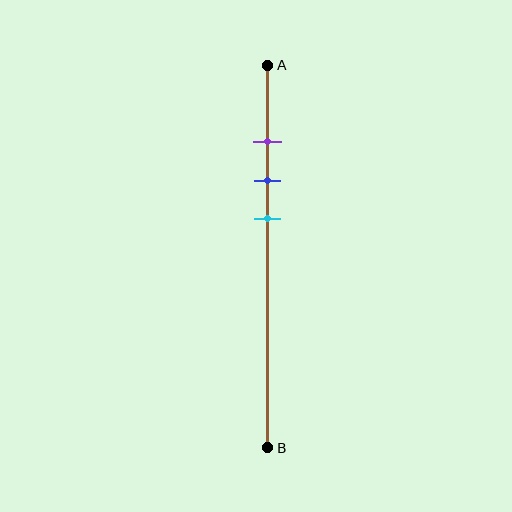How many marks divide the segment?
There are 3 marks dividing the segment.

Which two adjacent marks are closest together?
The purple and blue marks are the closest adjacent pair.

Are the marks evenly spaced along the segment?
Yes, the marks are approximately evenly spaced.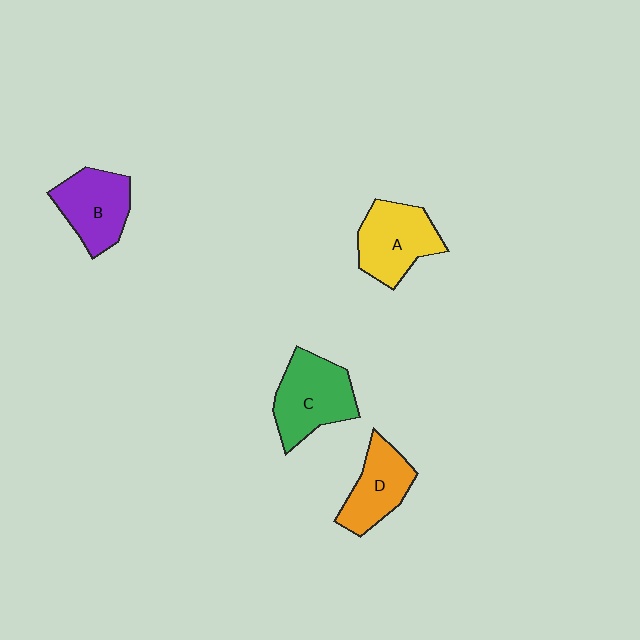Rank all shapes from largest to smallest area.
From largest to smallest: C (green), A (yellow), B (purple), D (orange).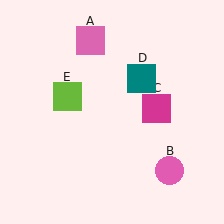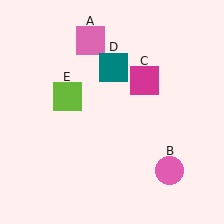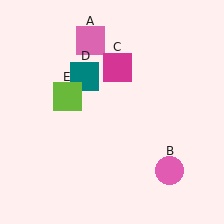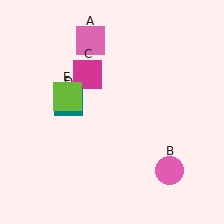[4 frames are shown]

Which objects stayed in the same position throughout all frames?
Pink square (object A) and pink circle (object B) and lime square (object E) remained stationary.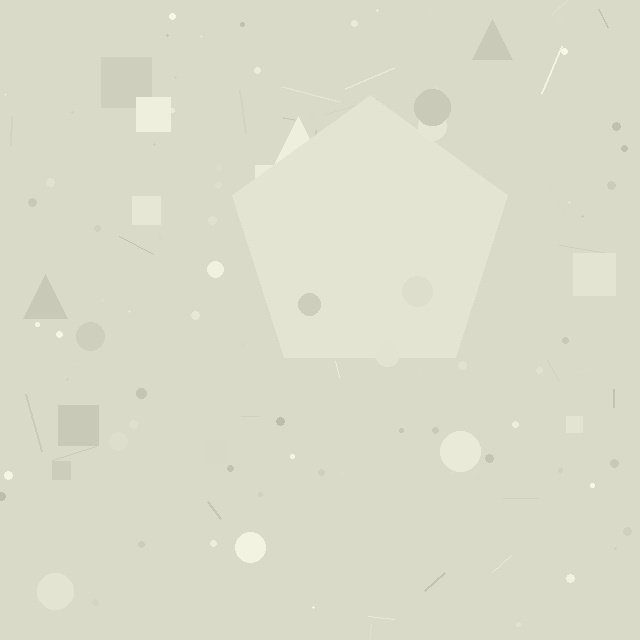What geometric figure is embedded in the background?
A pentagon is embedded in the background.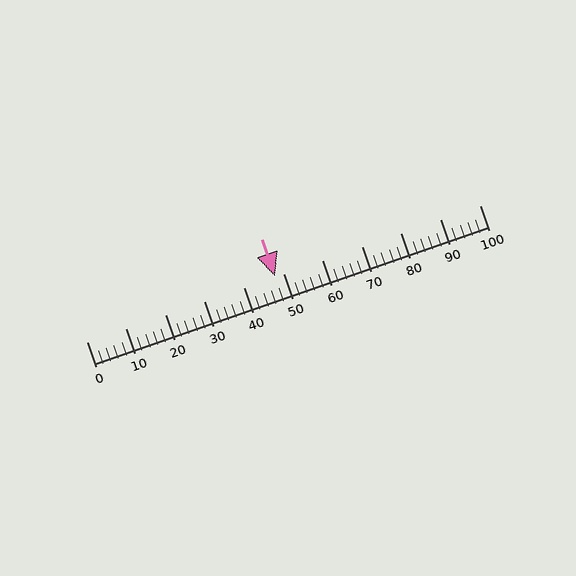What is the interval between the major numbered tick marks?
The major tick marks are spaced 10 units apart.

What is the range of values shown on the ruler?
The ruler shows values from 0 to 100.